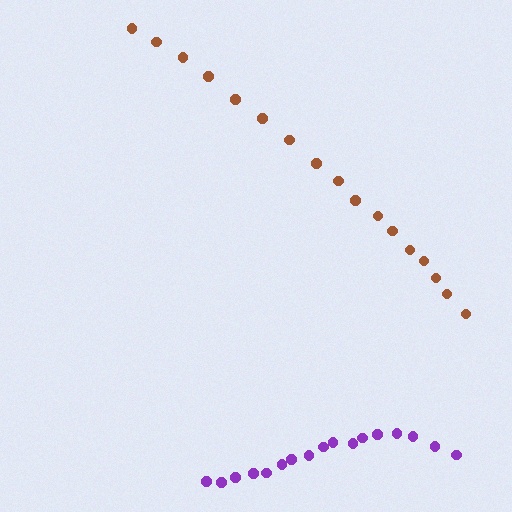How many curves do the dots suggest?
There are 2 distinct paths.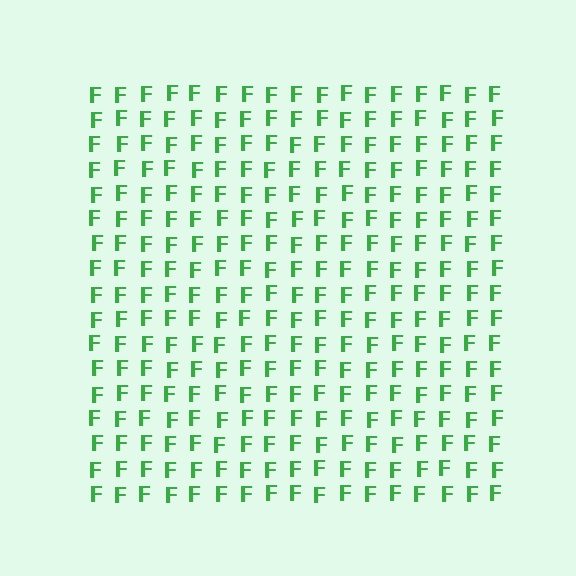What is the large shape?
The large shape is a square.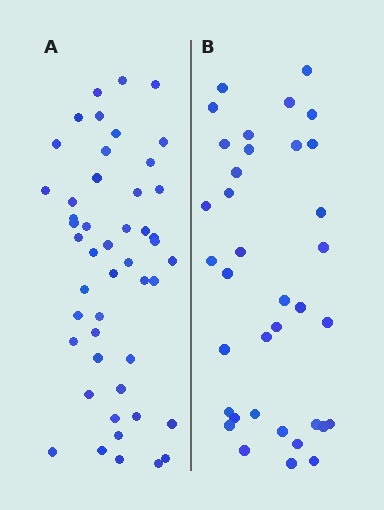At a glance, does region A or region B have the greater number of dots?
Region A (the left region) has more dots.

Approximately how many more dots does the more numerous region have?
Region A has roughly 12 or so more dots than region B.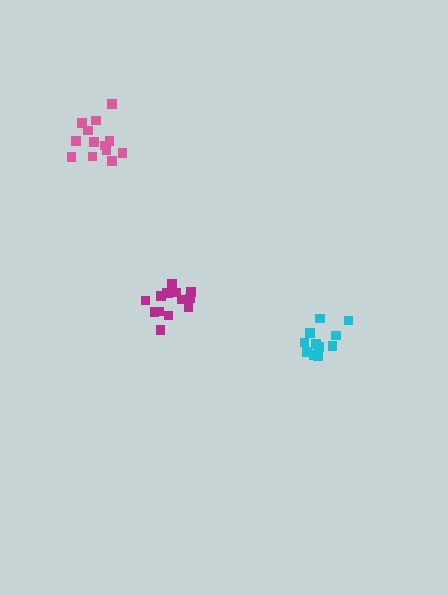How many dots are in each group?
Group 1: 13 dots, Group 2: 14 dots, Group 3: 11 dots (38 total).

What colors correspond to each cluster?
The clusters are colored: pink, magenta, cyan.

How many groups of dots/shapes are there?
There are 3 groups.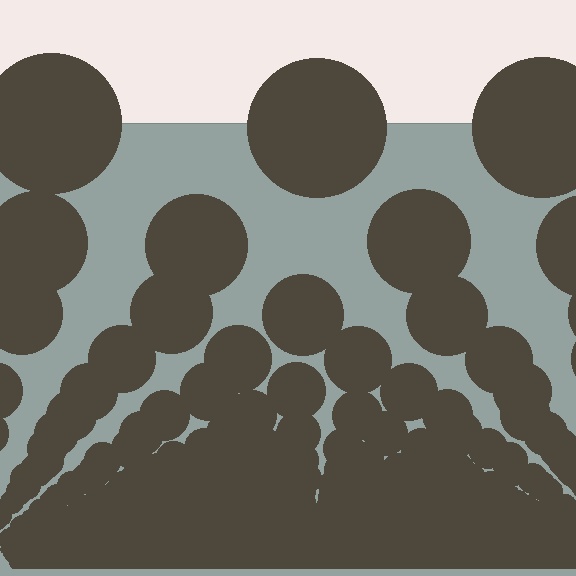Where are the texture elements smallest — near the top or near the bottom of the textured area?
Near the bottom.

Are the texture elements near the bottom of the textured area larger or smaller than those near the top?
Smaller. The gradient is inverted — elements near the bottom are smaller and denser.